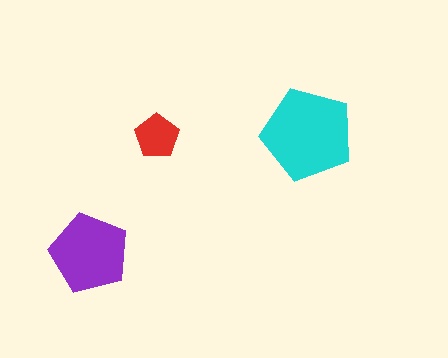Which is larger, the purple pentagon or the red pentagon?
The purple one.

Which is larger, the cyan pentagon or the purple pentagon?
The cyan one.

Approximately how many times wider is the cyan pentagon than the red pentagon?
About 2 times wider.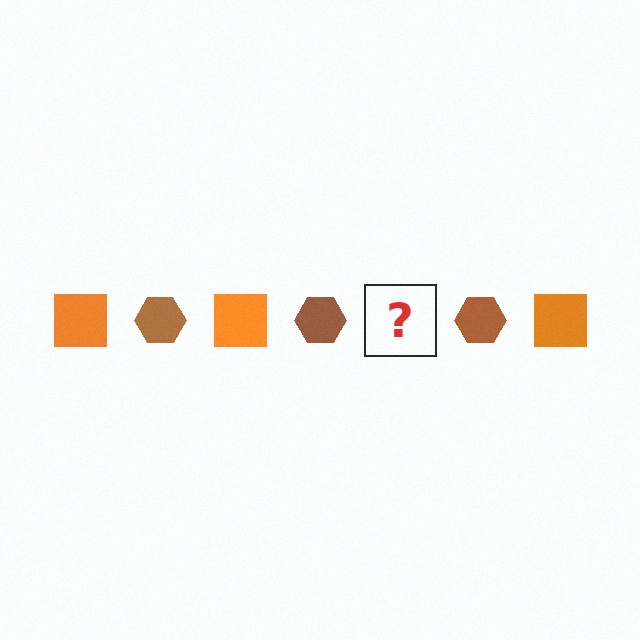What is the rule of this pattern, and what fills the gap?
The rule is that the pattern alternates between orange square and brown hexagon. The gap should be filled with an orange square.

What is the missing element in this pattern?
The missing element is an orange square.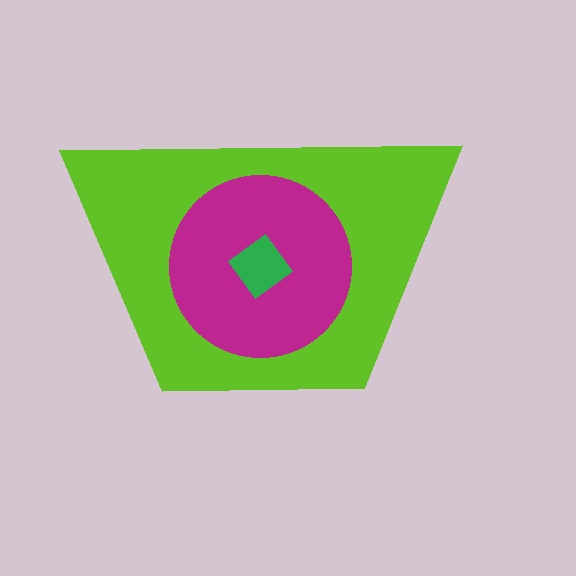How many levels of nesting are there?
3.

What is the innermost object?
The green diamond.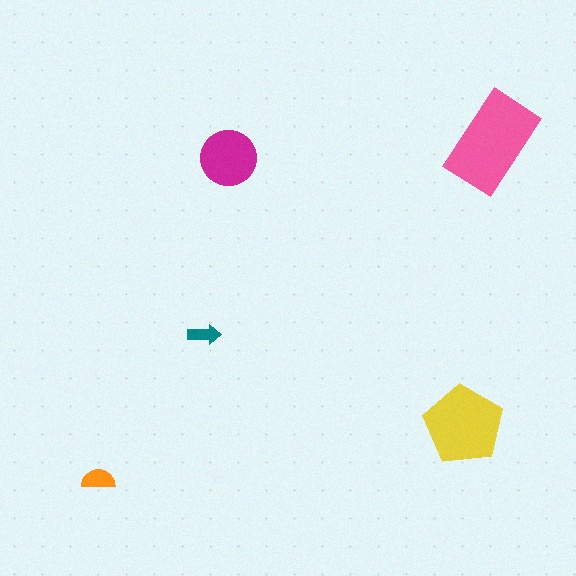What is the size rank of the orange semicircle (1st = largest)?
4th.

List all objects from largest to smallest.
The pink rectangle, the yellow pentagon, the magenta circle, the orange semicircle, the teal arrow.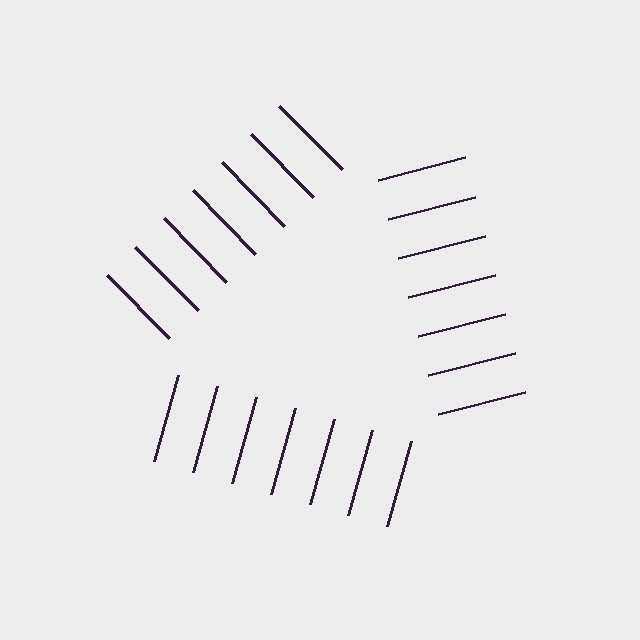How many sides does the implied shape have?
3 sides — the line-ends trace a triangle.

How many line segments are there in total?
21 — 7 along each of the 3 edges.